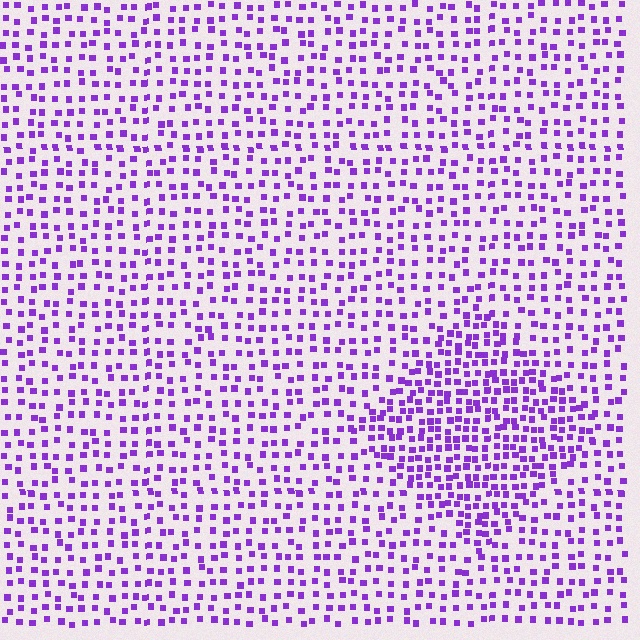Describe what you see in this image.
The image contains small purple elements arranged at two different densities. A diamond-shaped region is visible where the elements are more densely packed than the surrounding area.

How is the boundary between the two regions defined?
The boundary is defined by a change in element density (approximately 1.8x ratio). All elements are the same color, size, and shape.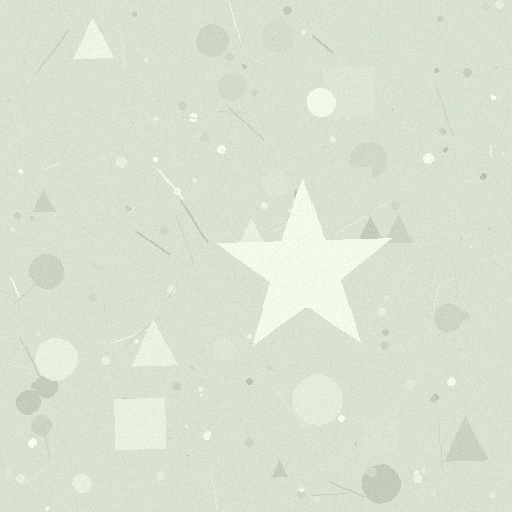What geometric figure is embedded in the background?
A star is embedded in the background.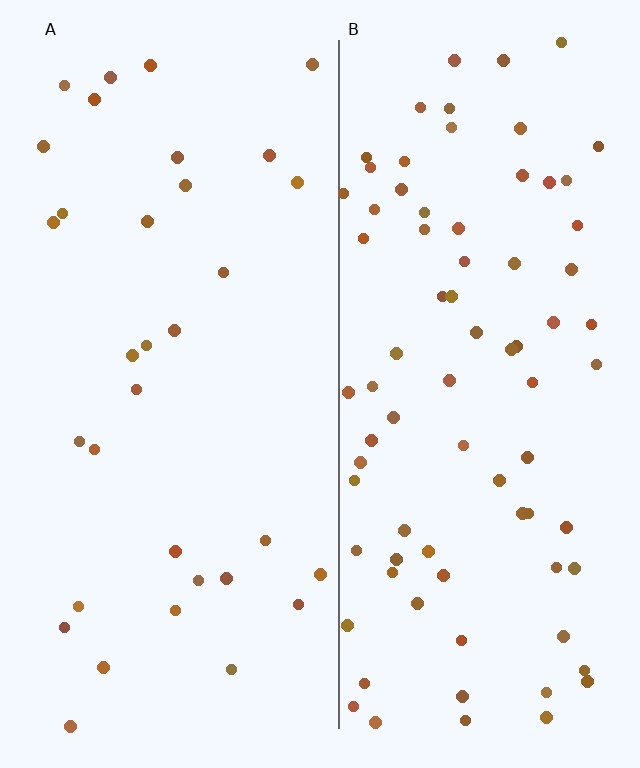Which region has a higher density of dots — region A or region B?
B (the right).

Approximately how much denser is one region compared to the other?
Approximately 2.5× — region B over region A.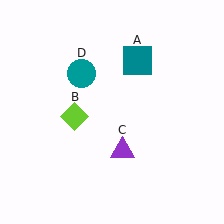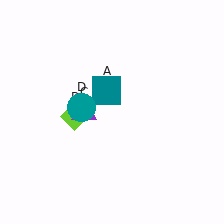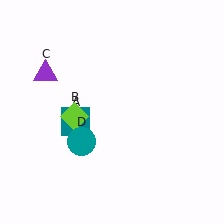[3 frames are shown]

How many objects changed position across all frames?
3 objects changed position: teal square (object A), purple triangle (object C), teal circle (object D).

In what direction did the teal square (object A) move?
The teal square (object A) moved down and to the left.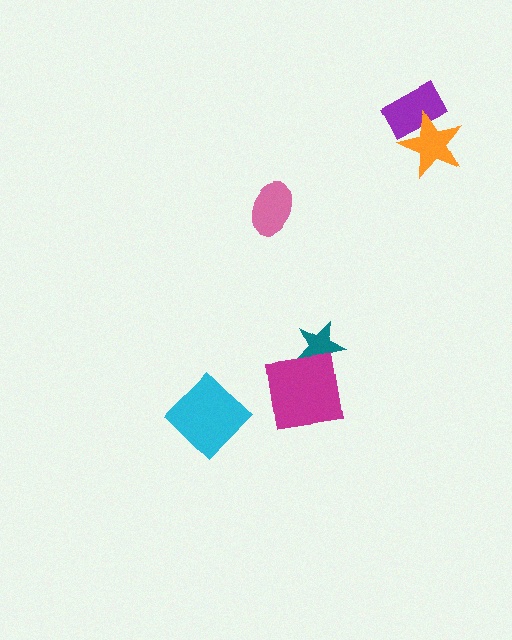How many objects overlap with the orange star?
1 object overlaps with the orange star.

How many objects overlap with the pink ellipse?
0 objects overlap with the pink ellipse.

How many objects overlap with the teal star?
1 object overlaps with the teal star.